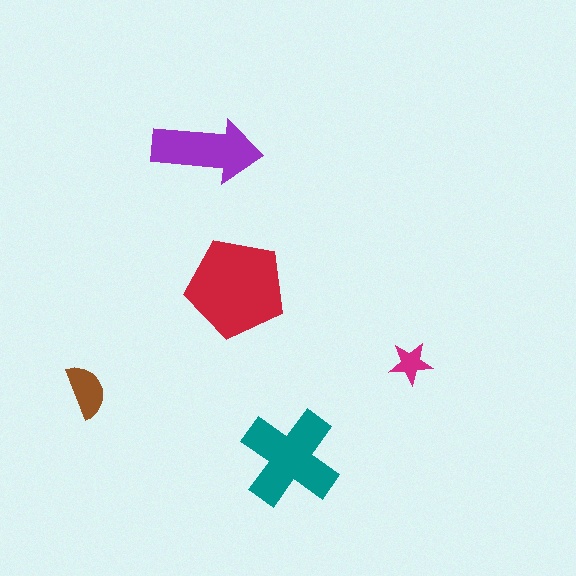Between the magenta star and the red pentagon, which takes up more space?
The red pentagon.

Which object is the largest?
The red pentagon.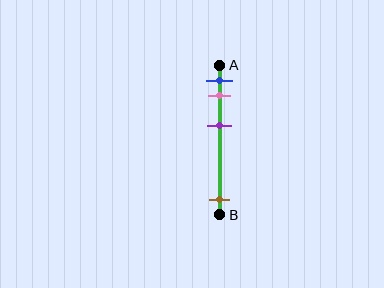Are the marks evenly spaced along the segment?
No, the marks are not evenly spaced.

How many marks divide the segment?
There are 4 marks dividing the segment.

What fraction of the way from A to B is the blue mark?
The blue mark is approximately 10% (0.1) of the way from A to B.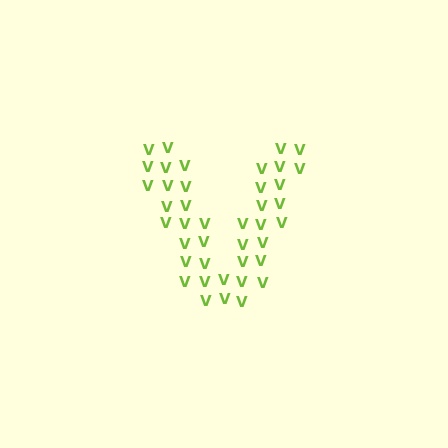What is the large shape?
The large shape is the letter V.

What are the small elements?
The small elements are letter V's.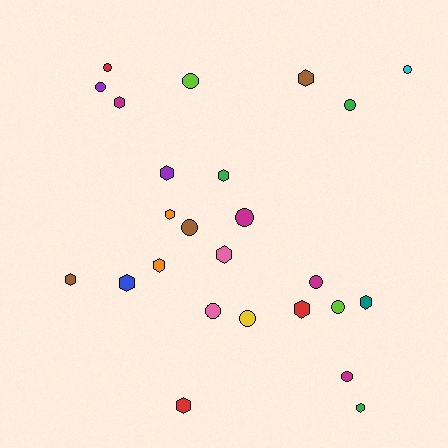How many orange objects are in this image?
There are 2 orange objects.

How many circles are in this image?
There are 12 circles.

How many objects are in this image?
There are 25 objects.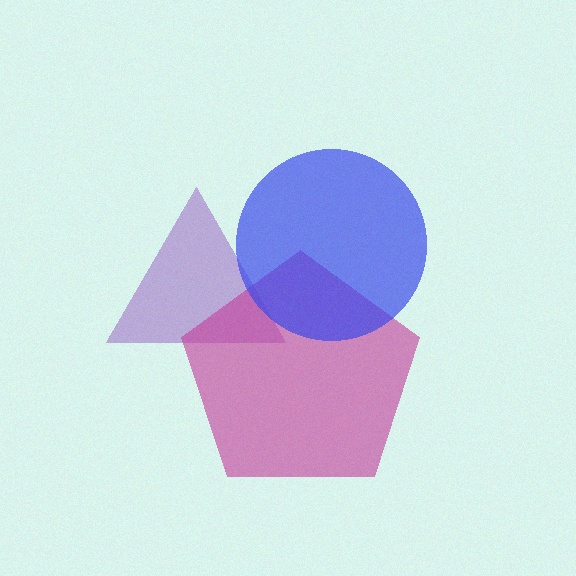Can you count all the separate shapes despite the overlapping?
Yes, there are 3 separate shapes.